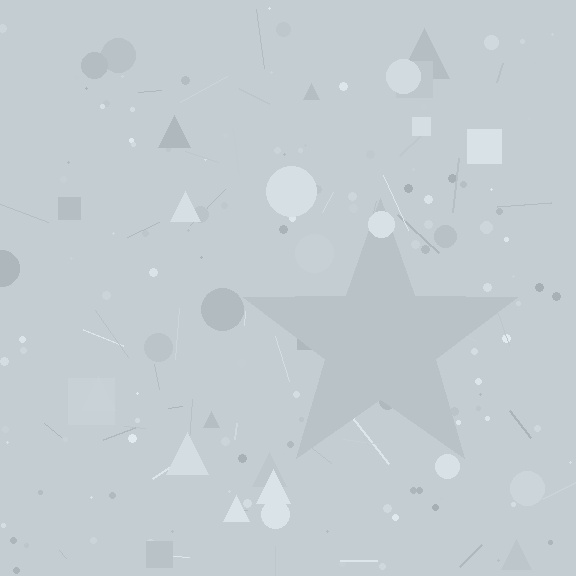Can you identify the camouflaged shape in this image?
The camouflaged shape is a star.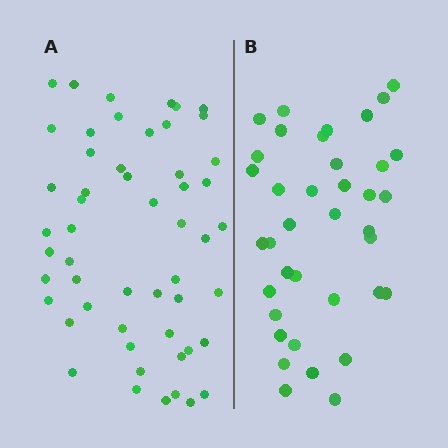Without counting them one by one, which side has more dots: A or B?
Region A (the left region) has more dots.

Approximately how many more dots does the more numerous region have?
Region A has approximately 15 more dots than region B.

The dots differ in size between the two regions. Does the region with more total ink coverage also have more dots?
No. Region B has more total ink coverage because its dots are larger, but region A actually contains more individual dots. Total area can be misleading — the number of items is what matters here.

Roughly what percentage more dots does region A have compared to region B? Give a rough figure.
About 40% more.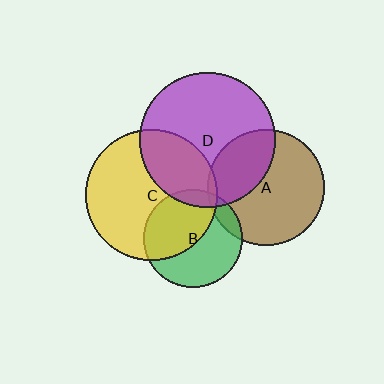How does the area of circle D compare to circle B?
Approximately 1.9 times.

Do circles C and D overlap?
Yes.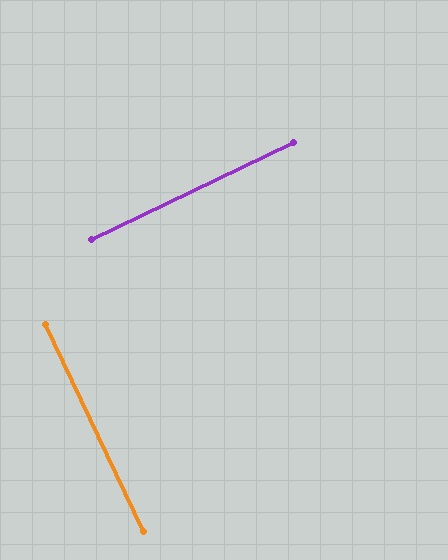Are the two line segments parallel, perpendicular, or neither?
Perpendicular — they meet at approximately 89°.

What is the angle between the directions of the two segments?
Approximately 89 degrees.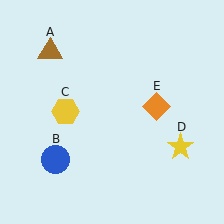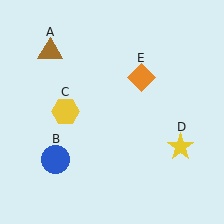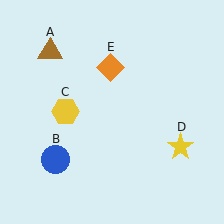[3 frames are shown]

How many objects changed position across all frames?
1 object changed position: orange diamond (object E).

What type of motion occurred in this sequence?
The orange diamond (object E) rotated counterclockwise around the center of the scene.